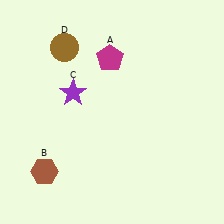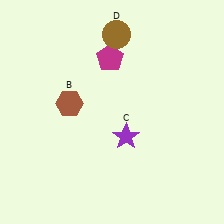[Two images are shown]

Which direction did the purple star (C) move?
The purple star (C) moved right.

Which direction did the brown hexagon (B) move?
The brown hexagon (B) moved up.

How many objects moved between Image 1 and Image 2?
3 objects moved between the two images.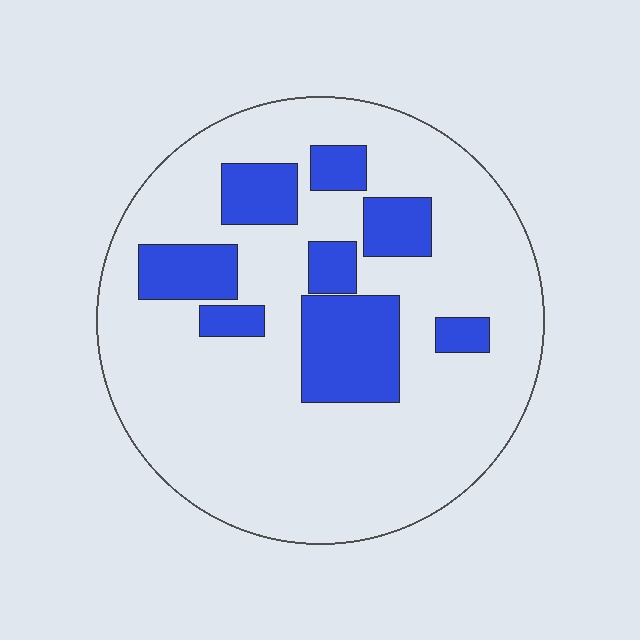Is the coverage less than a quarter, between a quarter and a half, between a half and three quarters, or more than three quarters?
Less than a quarter.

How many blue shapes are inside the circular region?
8.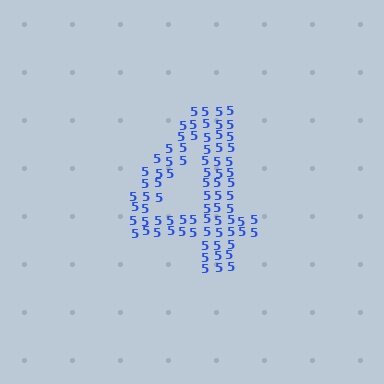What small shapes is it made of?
It is made of small digit 5's.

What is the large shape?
The large shape is the digit 4.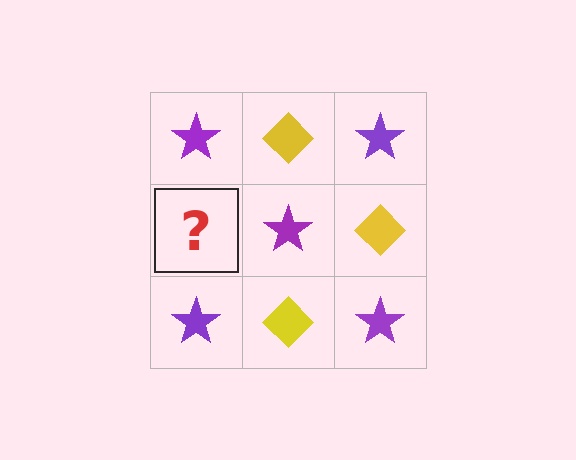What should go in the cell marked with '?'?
The missing cell should contain a yellow diamond.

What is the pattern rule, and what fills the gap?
The rule is that it alternates purple star and yellow diamond in a checkerboard pattern. The gap should be filled with a yellow diamond.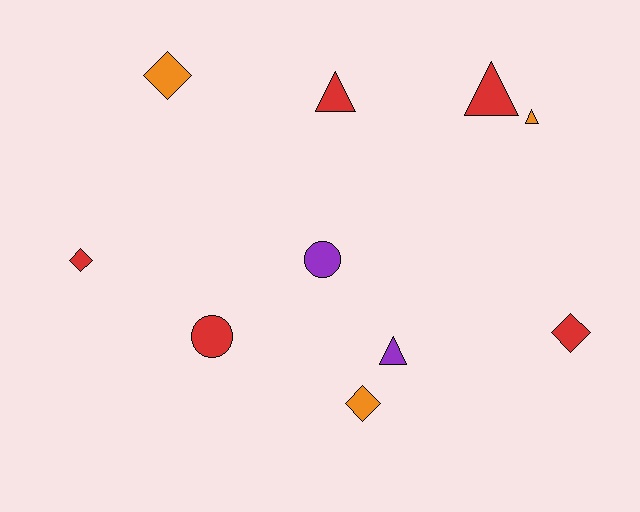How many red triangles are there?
There are 2 red triangles.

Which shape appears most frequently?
Diamond, with 4 objects.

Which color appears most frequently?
Red, with 5 objects.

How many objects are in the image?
There are 10 objects.